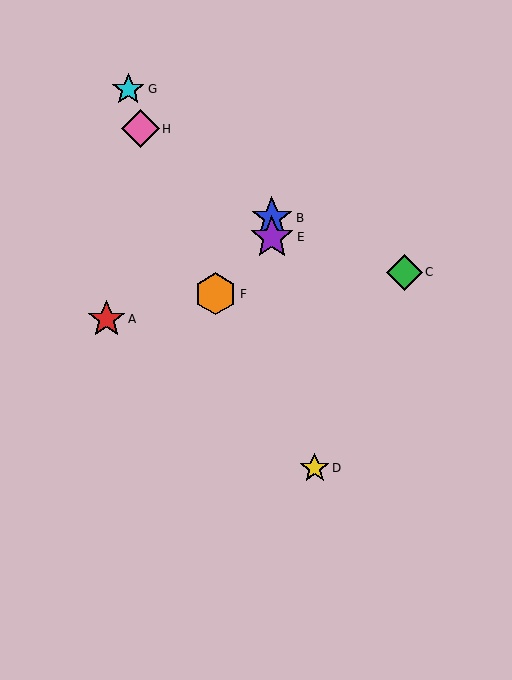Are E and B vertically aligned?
Yes, both are at x≈272.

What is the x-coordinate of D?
Object D is at x≈315.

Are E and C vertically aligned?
No, E is at x≈272 and C is at x≈404.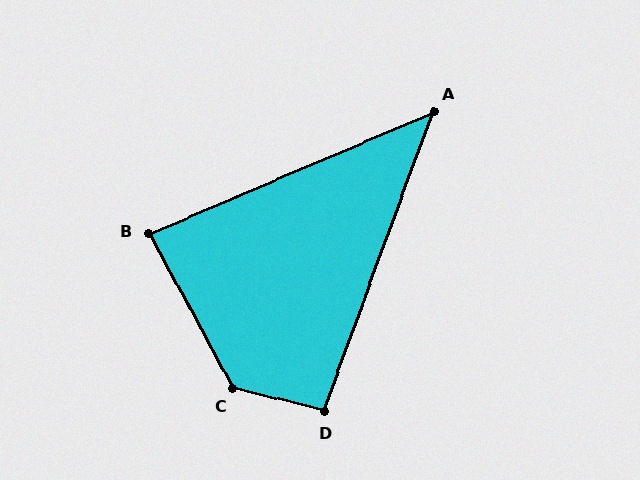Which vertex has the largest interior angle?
C, at approximately 133 degrees.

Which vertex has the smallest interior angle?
A, at approximately 47 degrees.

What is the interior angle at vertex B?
Approximately 85 degrees (acute).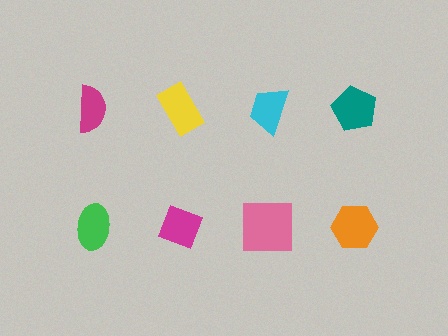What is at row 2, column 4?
An orange hexagon.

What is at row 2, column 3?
A pink square.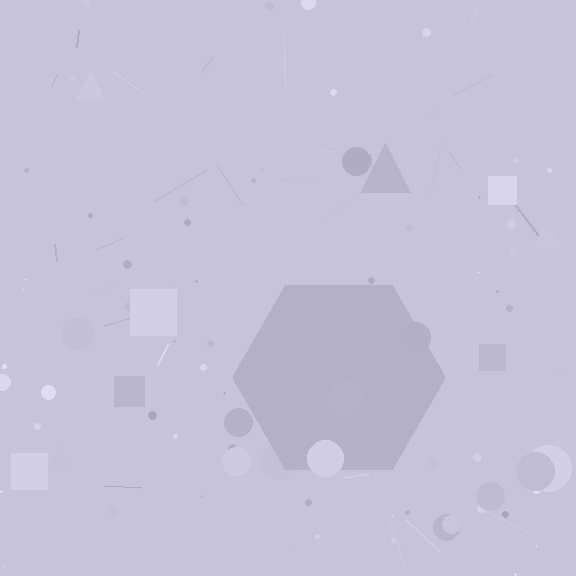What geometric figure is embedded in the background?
A hexagon is embedded in the background.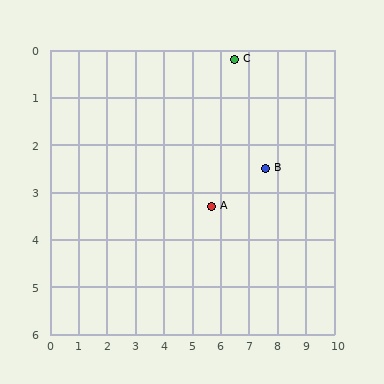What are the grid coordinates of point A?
Point A is at approximately (5.7, 3.3).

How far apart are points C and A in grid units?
Points C and A are about 3.2 grid units apart.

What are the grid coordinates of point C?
Point C is at approximately (6.5, 0.2).